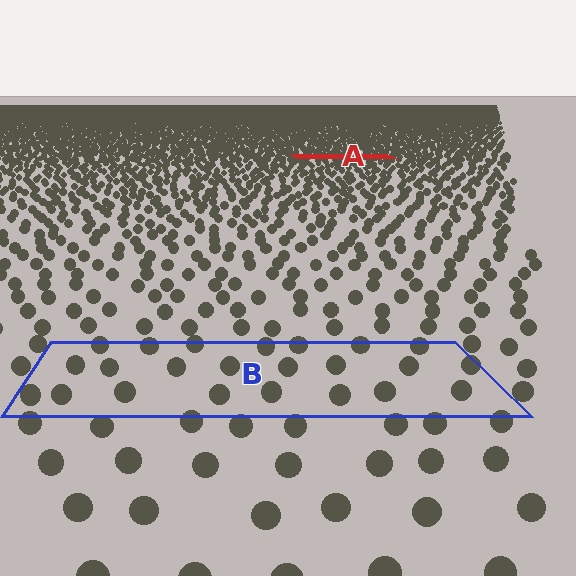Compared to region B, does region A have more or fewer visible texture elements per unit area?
Region A has more texture elements per unit area — they are packed more densely because it is farther away.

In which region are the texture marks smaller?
The texture marks are smaller in region A, because it is farther away.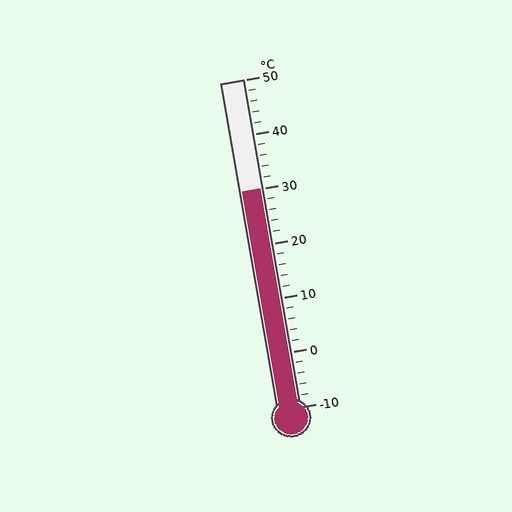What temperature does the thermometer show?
The thermometer shows approximately 30°C.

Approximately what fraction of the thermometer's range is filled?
The thermometer is filled to approximately 65% of its range.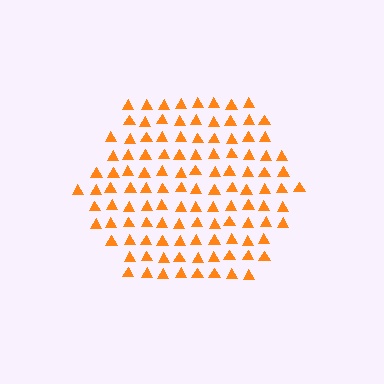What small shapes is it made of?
It is made of small triangles.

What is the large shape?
The large shape is a hexagon.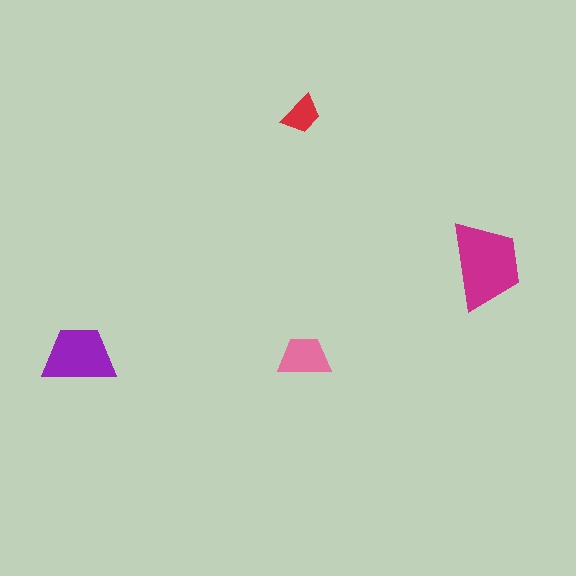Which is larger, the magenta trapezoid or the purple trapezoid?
The magenta one.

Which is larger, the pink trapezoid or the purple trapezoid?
The purple one.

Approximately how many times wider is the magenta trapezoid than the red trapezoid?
About 2 times wider.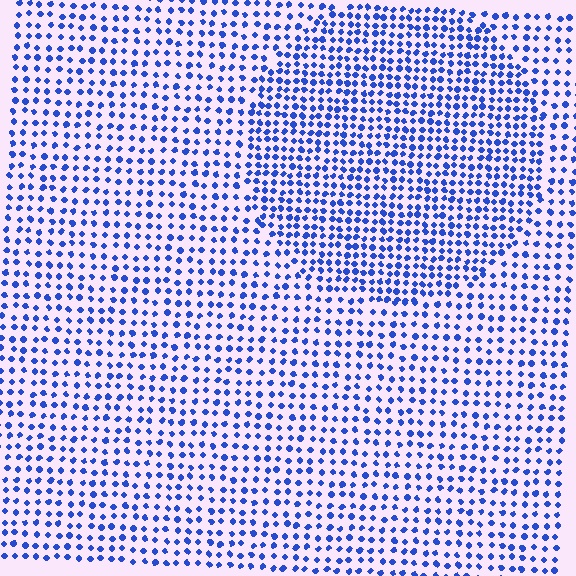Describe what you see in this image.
The image contains small blue elements arranged at two different densities. A circle-shaped region is visible where the elements are more densely packed than the surrounding area.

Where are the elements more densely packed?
The elements are more densely packed inside the circle boundary.